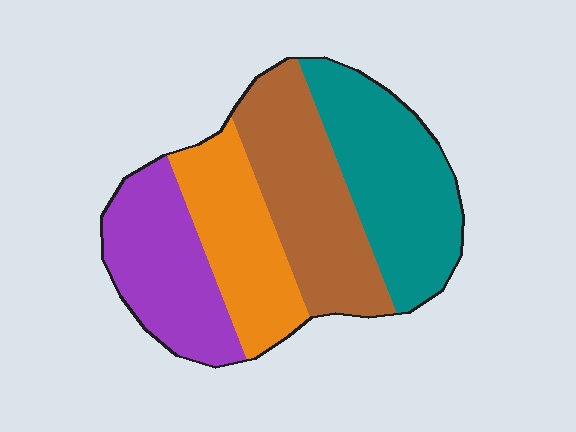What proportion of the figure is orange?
Orange takes up about one fifth (1/5) of the figure.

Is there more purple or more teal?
Teal.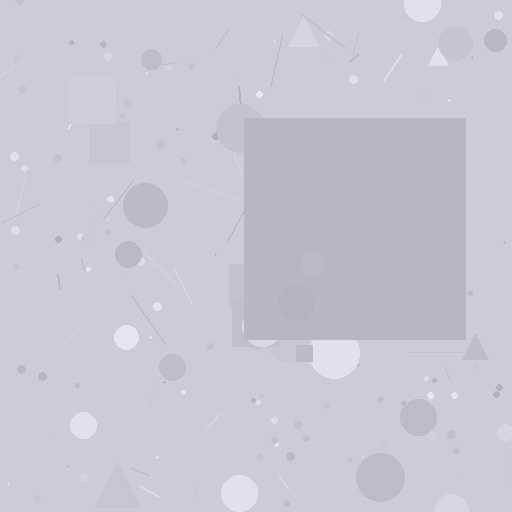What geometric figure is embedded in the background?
A square is embedded in the background.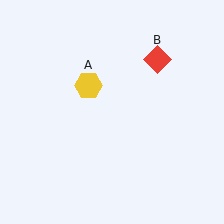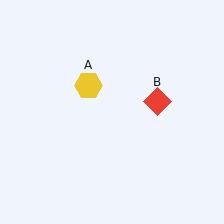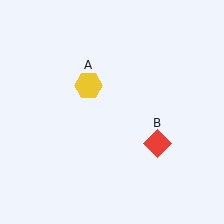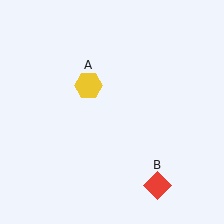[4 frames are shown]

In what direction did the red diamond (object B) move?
The red diamond (object B) moved down.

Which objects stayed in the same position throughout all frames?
Yellow hexagon (object A) remained stationary.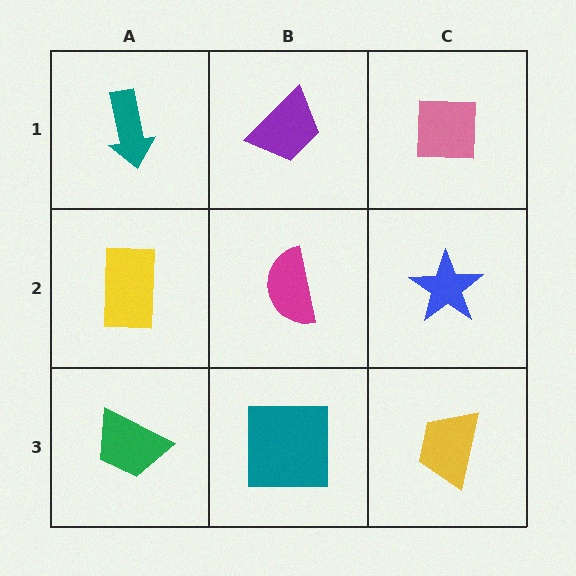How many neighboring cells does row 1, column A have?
2.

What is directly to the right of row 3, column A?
A teal square.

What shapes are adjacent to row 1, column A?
A yellow rectangle (row 2, column A), a purple trapezoid (row 1, column B).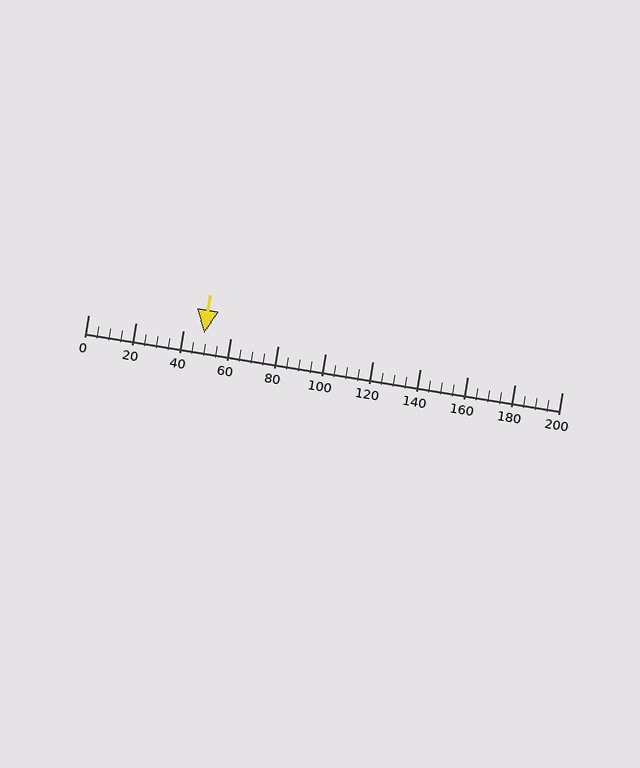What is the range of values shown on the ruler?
The ruler shows values from 0 to 200.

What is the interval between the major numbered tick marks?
The major tick marks are spaced 20 units apart.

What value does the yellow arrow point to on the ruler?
The yellow arrow points to approximately 49.